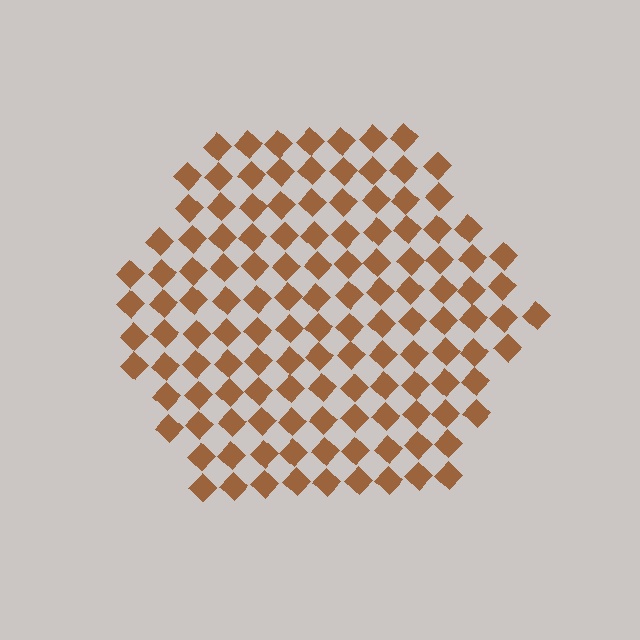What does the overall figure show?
The overall figure shows a hexagon.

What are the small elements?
The small elements are diamonds.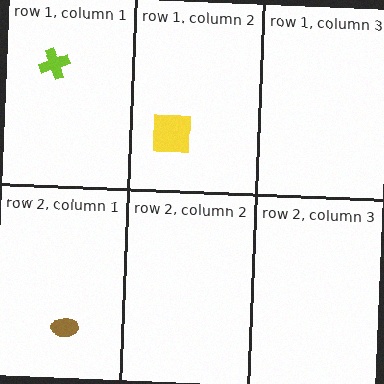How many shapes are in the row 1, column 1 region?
1.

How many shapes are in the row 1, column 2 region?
1.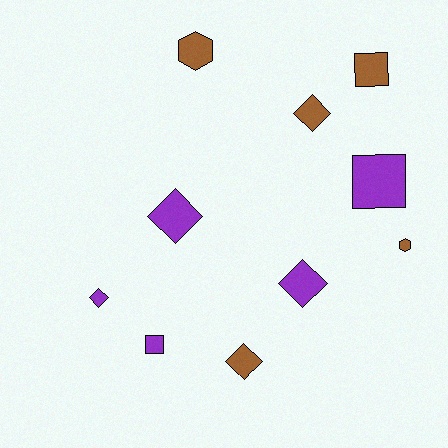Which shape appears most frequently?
Diamond, with 5 objects.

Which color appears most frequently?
Brown, with 5 objects.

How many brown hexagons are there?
There are 2 brown hexagons.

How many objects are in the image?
There are 10 objects.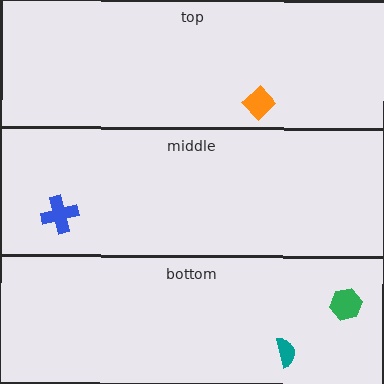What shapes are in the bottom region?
The green hexagon, the teal semicircle.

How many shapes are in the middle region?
1.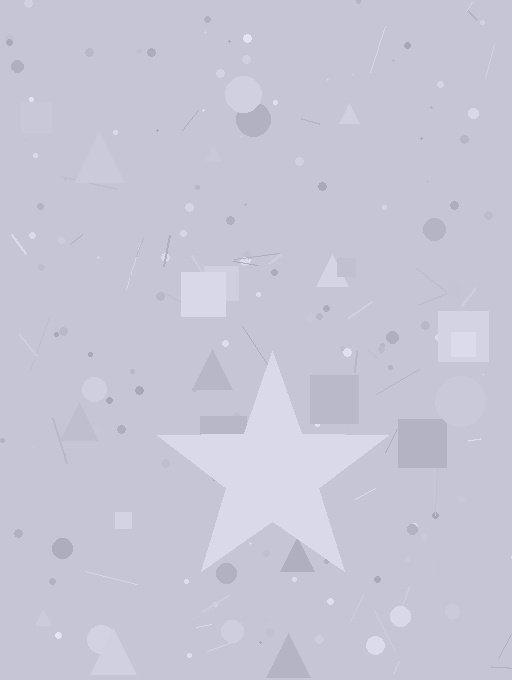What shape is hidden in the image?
A star is hidden in the image.